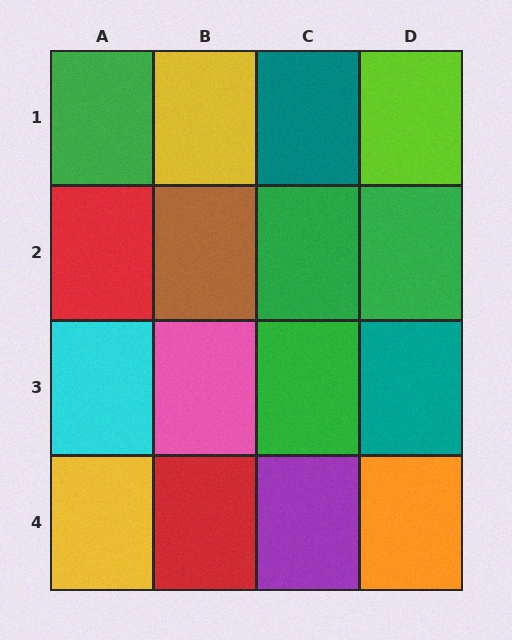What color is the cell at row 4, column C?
Purple.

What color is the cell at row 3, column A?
Cyan.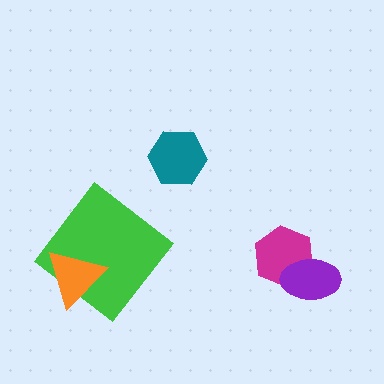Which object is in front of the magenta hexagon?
The purple ellipse is in front of the magenta hexagon.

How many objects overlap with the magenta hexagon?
1 object overlaps with the magenta hexagon.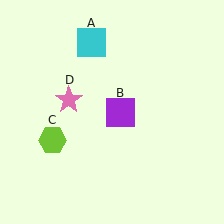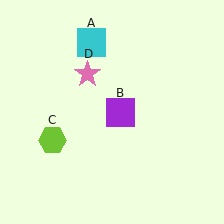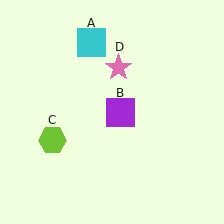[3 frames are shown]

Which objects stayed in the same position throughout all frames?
Cyan square (object A) and purple square (object B) and lime hexagon (object C) remained stationary.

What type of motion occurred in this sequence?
The pink star (object D) rotated clockwise around the center of the scene.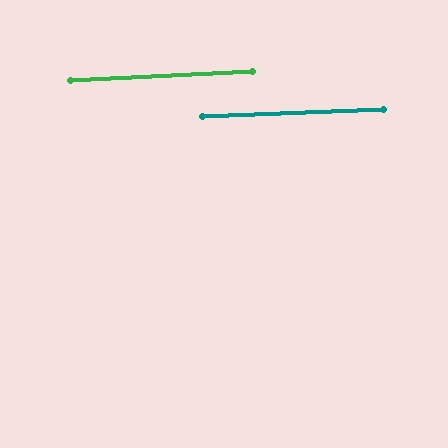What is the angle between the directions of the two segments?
Approximately 0 degrees.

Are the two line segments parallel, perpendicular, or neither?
Parallel — their directions differ by only 0.3°.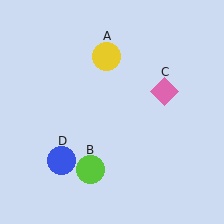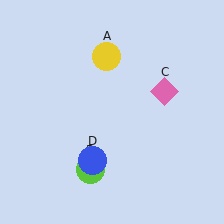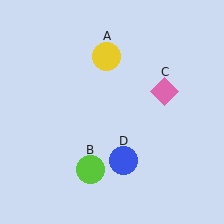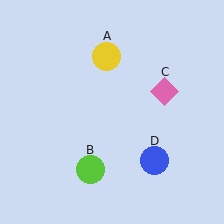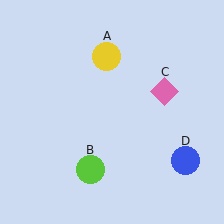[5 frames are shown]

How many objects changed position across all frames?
1 object changed position: blue circle (object D).